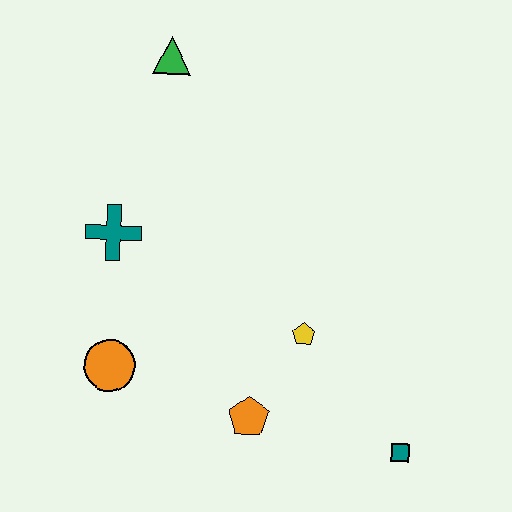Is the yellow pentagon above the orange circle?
Yes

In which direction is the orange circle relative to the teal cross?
The orange circle is below the teal cross.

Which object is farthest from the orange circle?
The green triangle is farthest from the orange circle.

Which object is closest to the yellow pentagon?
The orange pentagon is closest to the yellow pentagon.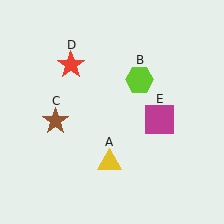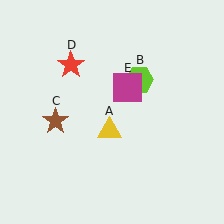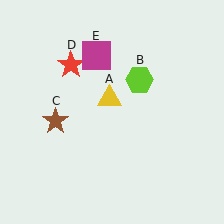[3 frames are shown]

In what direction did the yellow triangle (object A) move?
The yellow triangle (object A) moved up.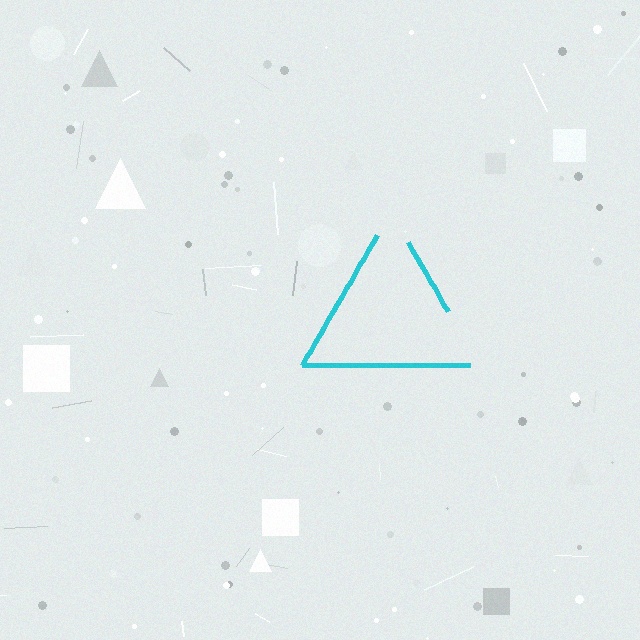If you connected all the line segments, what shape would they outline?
They would outline a triangle.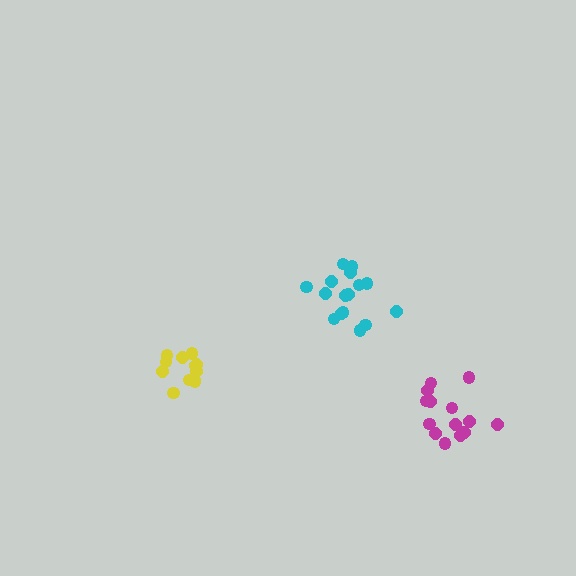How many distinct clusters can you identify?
There are 3 distinct clusters.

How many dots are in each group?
Group 1: 12 dots, Group 2: 16 dots, Group 3: 14 dots (42 total).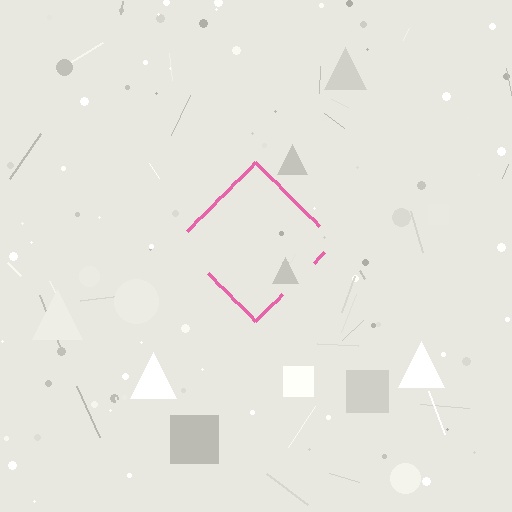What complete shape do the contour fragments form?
The contour fragments form a diamond.